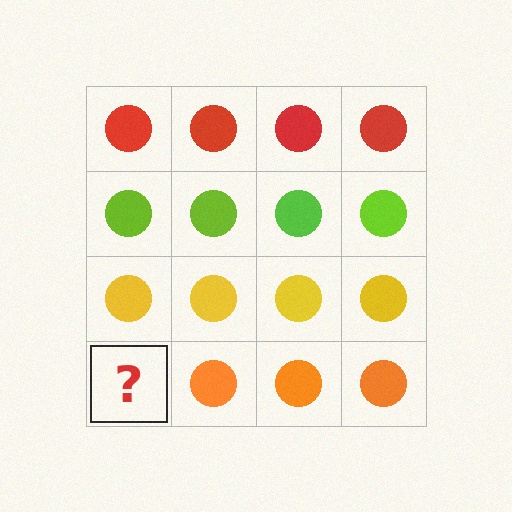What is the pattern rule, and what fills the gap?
The rule is that each row has a consistent color. The gap should be filled with an orange circle.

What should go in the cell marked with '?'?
The missing cell should contain an orange circle.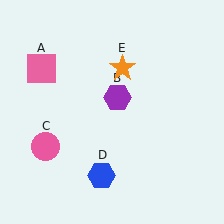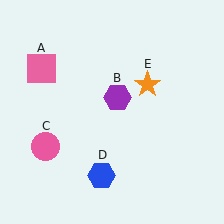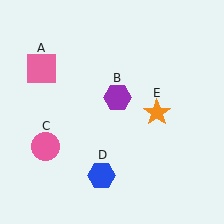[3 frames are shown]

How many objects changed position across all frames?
1 object changed position: orange star (object E).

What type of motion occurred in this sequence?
The orange star (object E) rotated clockwise around the center of the scene.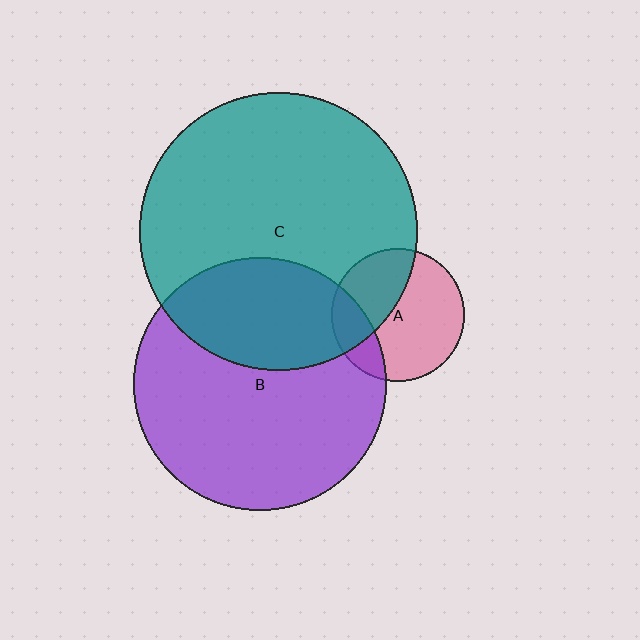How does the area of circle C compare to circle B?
Approximately 1.2 times.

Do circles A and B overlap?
Yes.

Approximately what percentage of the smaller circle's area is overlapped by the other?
Approximately 20%.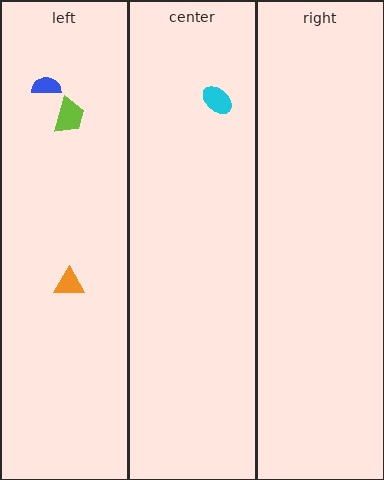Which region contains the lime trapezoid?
The left region.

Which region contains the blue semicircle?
The left region.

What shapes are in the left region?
The blue semicircle, the lime trapezoid, the orange triangle.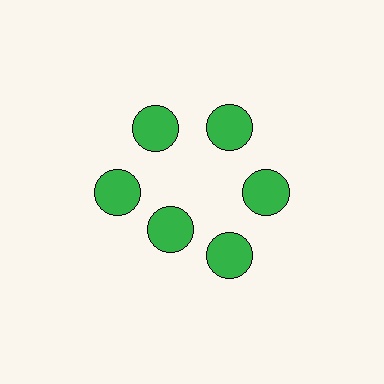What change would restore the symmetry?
The symmetry would be restored by moving it outward, back onto the ring so that all 6 circles sit at equal angles and equal distance from the center.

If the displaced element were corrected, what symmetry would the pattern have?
It would have 6-fold rotational symmetry — the pattern would map onto itself every 60 degrees.